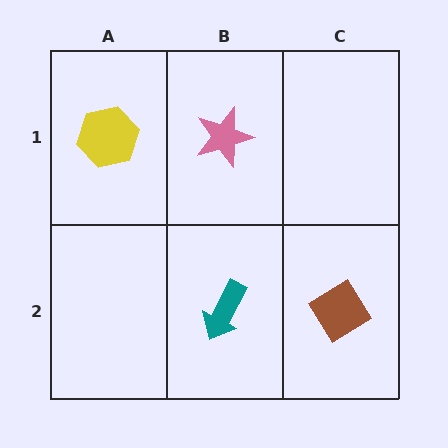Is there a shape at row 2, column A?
No, that cell is empty.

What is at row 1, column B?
A pink star.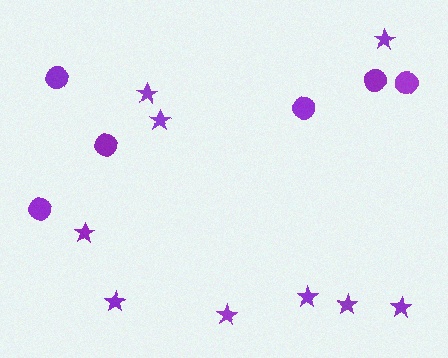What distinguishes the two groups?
There are 2 groups: one group of circles (6) and one group of stars (9).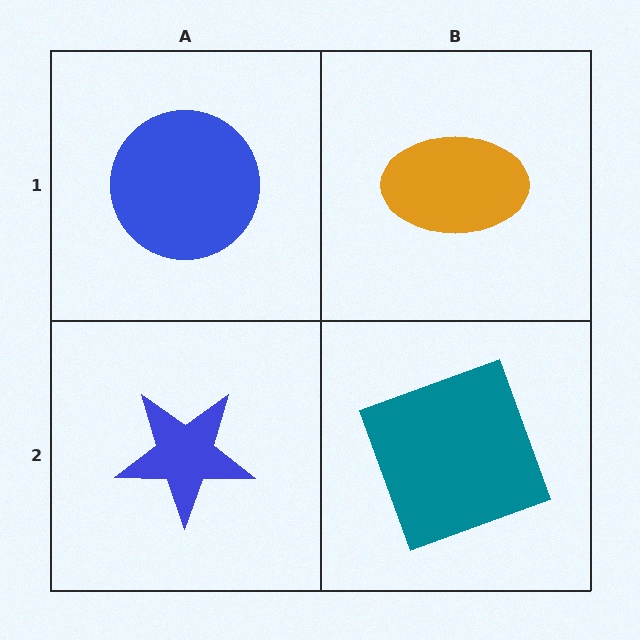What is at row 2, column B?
A teal square.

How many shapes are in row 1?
2 shapes.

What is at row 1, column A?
A blue circle.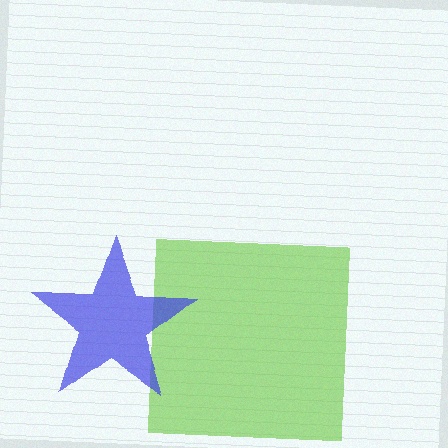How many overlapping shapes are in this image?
There are 2 overlapping shapes in the image.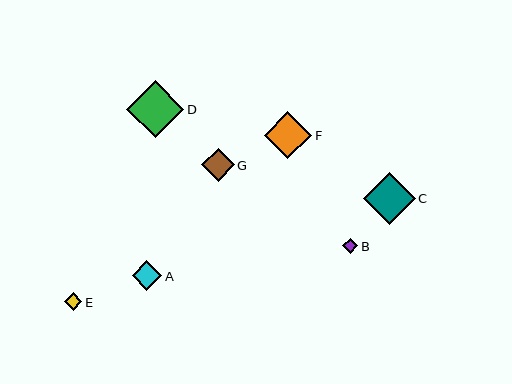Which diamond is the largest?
Diamond D is the largest with a size of approximately 57 pixels.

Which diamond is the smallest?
Diamond B is the smallest with a size of approximately 15 pixels.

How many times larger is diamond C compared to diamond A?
Diamond C is approximately 1.8 times the size of diamond A.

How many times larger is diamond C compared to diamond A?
Diamond C is approximately 1.8 times the size of diamond A.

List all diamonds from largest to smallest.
From largest to smallest: D, C, F, G, A, E, B.